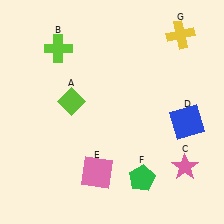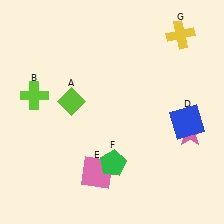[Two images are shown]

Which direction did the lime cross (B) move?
The lime cross (B) moved down.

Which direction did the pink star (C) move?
The pink star (C) moved up.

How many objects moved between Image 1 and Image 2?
3 objects moved between the two images.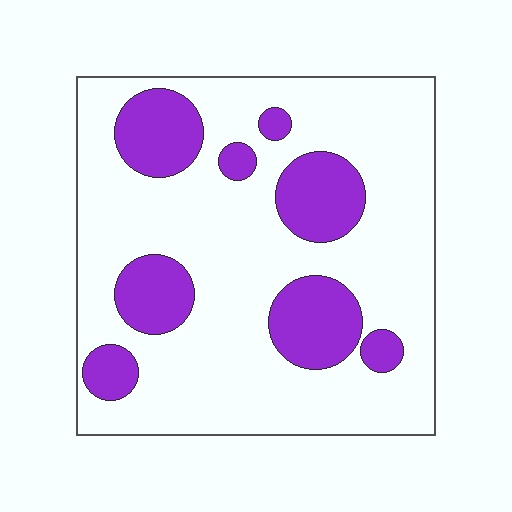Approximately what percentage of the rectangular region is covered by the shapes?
Approximately 25%.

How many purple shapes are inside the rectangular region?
8.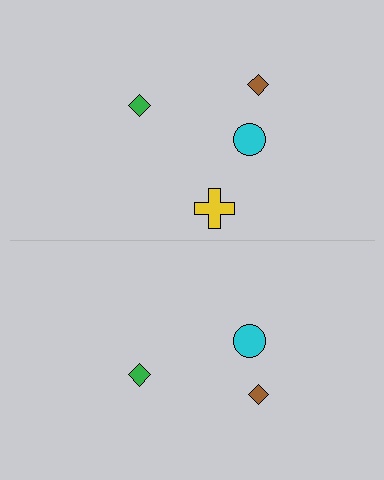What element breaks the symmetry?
A yellow cross is missing from the bottom side.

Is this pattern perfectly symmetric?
No, the pattern is not perfectly symmetric. A yellow cross is missing from the bottom side.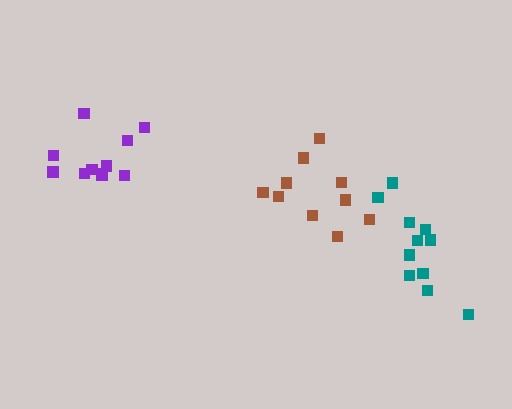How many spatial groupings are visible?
There are 3 spatial groupings.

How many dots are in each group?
Group 1: 10 dots, Group 2: 11 dots, Group 3: 11 dots (32 total).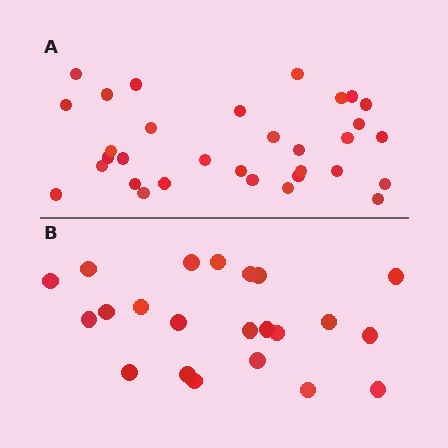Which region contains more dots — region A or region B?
Region A (the top region) has more dots.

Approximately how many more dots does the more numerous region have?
Region A has roughly 10 or so more dots than region B.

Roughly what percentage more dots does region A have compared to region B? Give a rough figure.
About 45% more.